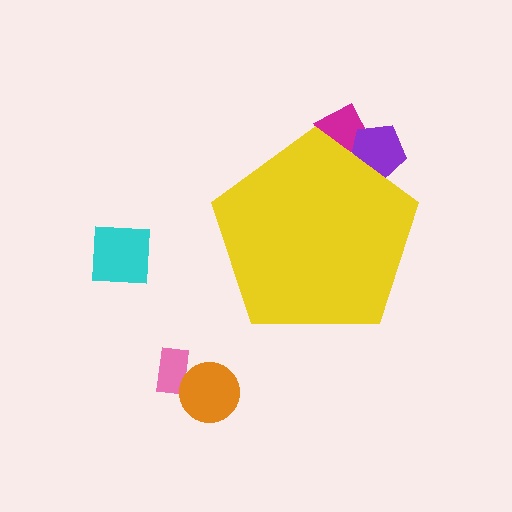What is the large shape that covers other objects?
A yellow pentagon.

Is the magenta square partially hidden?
Yes, the magenta square is partially hidden behind the yellow pentagon.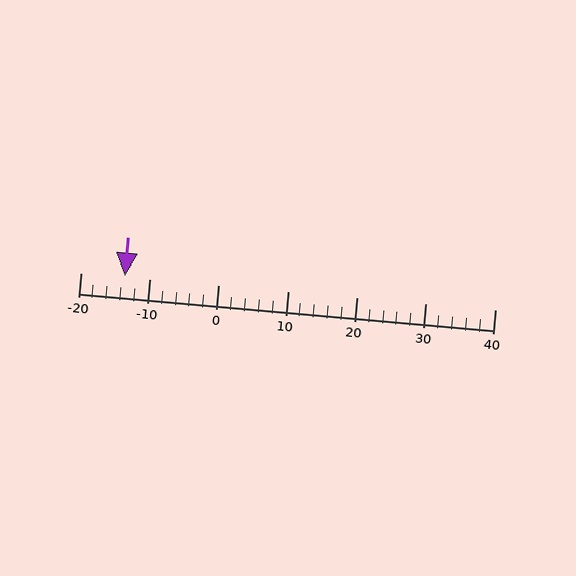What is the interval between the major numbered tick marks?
The major tick marks are spaced 10 units apart.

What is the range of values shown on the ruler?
The ruler shows values from -20 to 40.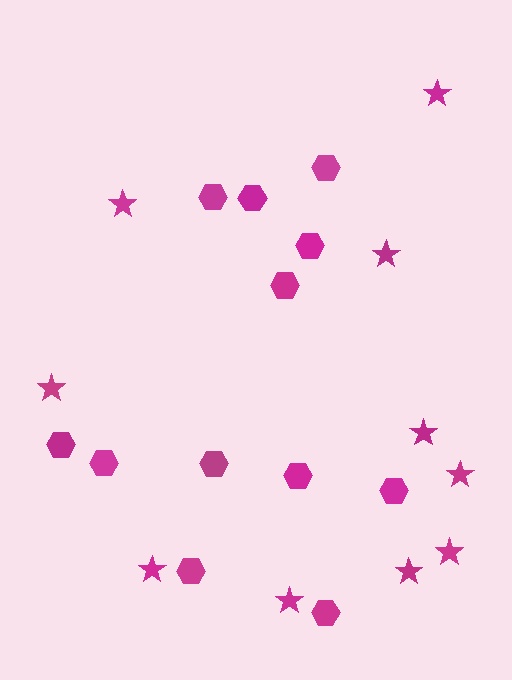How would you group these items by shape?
There are 2 groups: one group of stars (10) and one group of hexagons (12).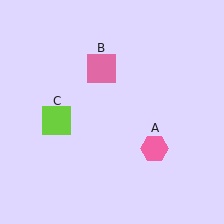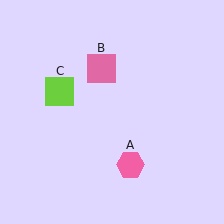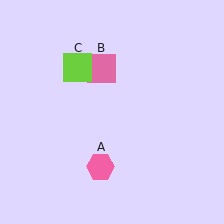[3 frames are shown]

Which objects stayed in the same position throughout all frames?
Pink square (object B) remained stationary.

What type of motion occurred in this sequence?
The pink hexagon (object A), lime square (object C) rotated clockwise around the center of the scene.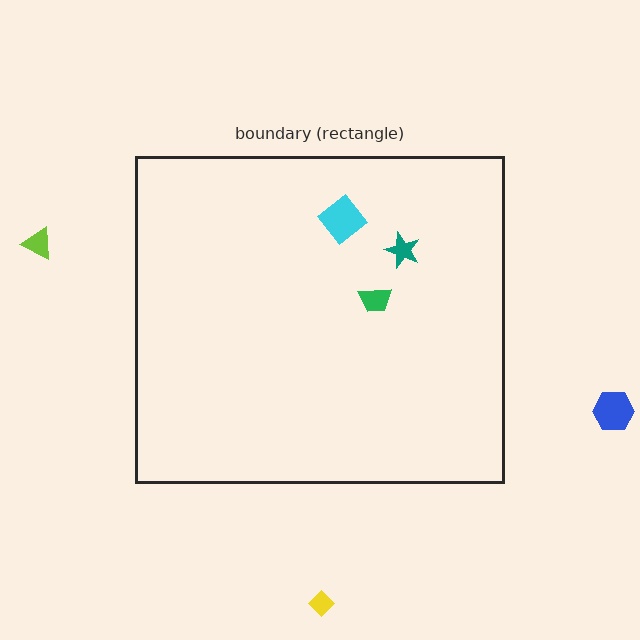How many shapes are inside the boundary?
3 inside, 3 outside.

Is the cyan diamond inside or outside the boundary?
Inside.